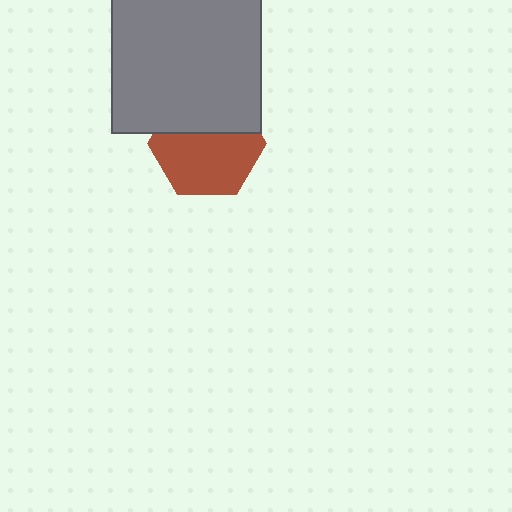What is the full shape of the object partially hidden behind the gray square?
The partially hidden object is a brown hexagon.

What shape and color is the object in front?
The object in front is a gray square.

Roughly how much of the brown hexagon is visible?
About half of it is visible (roughly 62%).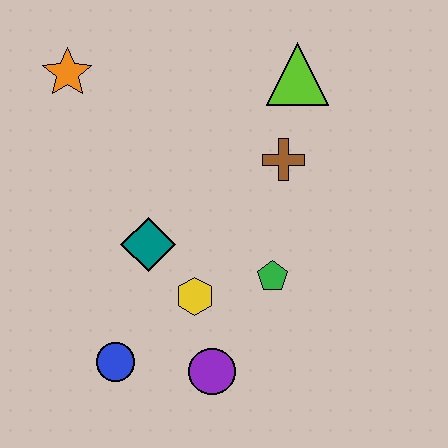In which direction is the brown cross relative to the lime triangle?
The brown cross is below the lime triangle.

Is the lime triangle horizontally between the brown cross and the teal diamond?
No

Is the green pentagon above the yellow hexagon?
Yes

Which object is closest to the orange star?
The teal diamond is closest to the orange star.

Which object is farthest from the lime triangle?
The blue circle is farthest from the lime triangle.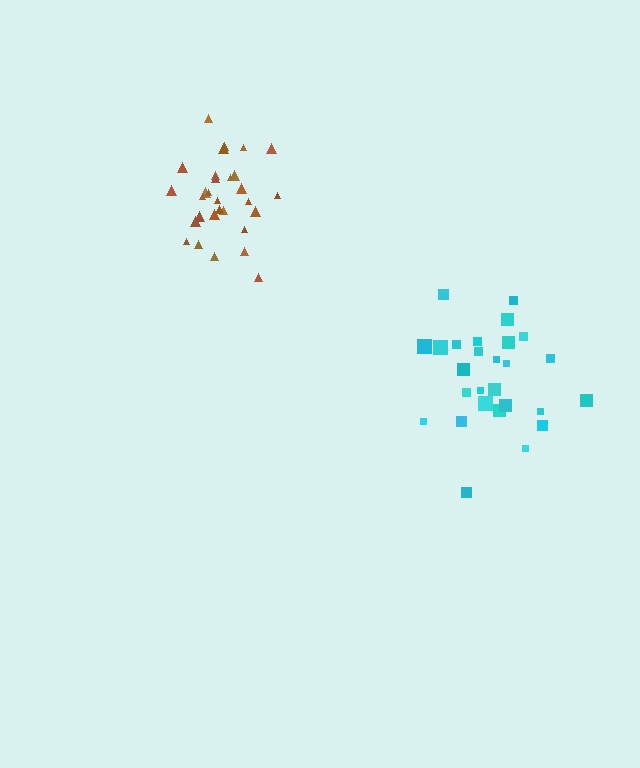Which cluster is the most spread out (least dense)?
Cyan.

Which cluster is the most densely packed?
Brown.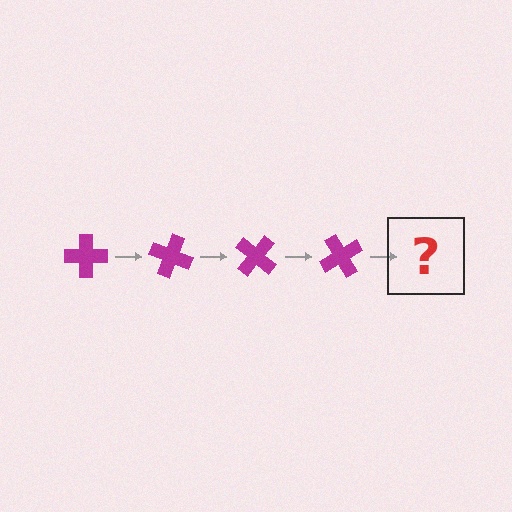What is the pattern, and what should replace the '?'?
The pattern is that the cross rotates 20 degrees each step. The '?' should be a magenta cross rotated 80 degrees.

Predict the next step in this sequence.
The next step is a magenta cross rotated 80 degrees.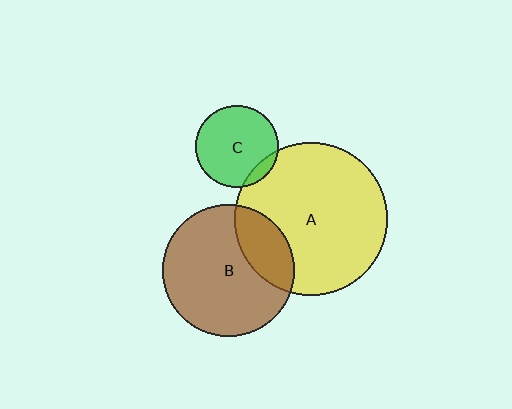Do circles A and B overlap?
Yes.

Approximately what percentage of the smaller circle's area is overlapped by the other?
Approximately 25%.